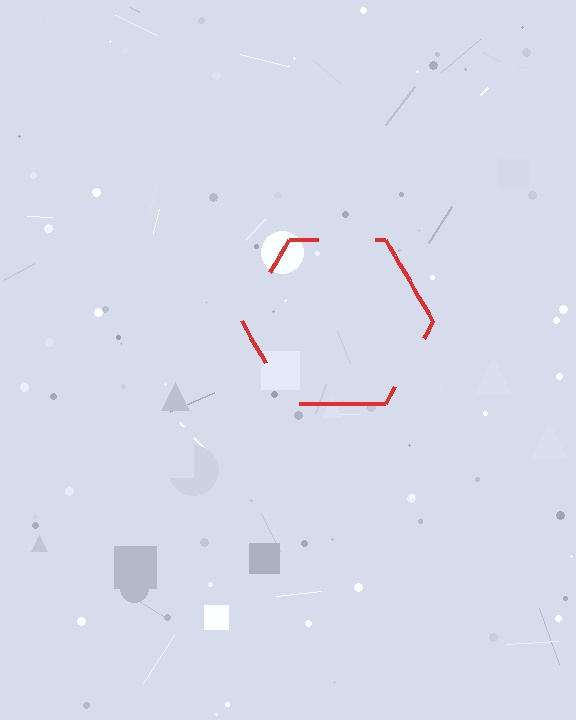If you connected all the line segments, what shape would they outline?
They would outline a hexagon.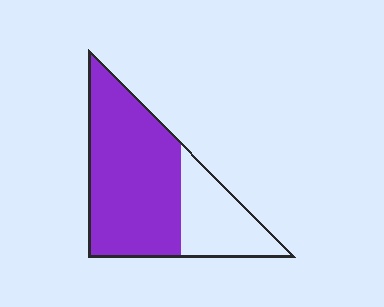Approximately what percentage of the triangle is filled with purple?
Approximately 70%.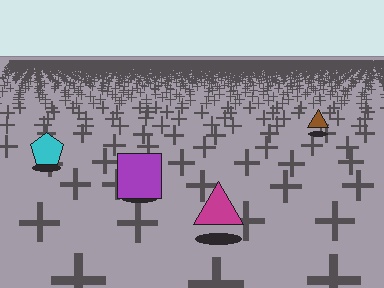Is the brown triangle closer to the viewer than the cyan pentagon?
No. The cyan pentagon is closer — you can tell from the texture gradient: the ground texture is coarser near it.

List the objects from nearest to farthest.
From nearest to farthest: the magenta triangle, the purple square, the cyan pentagon, the brown triangle.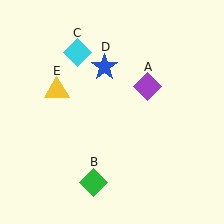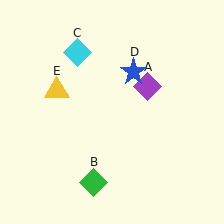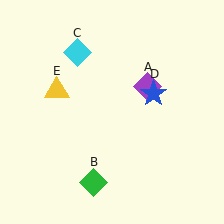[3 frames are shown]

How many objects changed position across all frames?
1 object changed position: blue star (object D).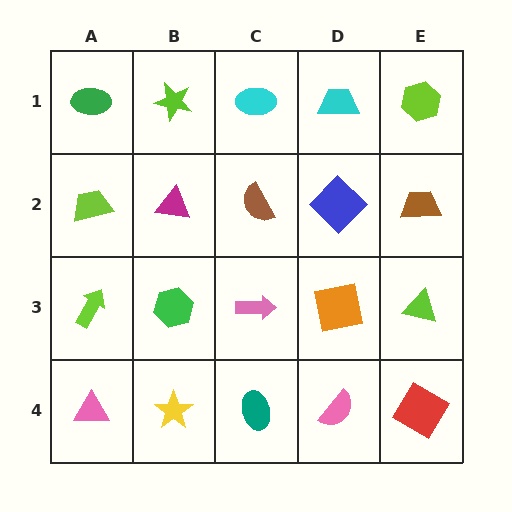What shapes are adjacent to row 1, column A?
A lime trapezoid (row 2, column A), a lime star (row 1, column B).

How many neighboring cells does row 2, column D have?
4.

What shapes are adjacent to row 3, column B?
A magenta triangle (row 2, column B), a yellow star (row 4, column B), a lime arrow (row 3, column A), a pink arrow (row 3, column C).